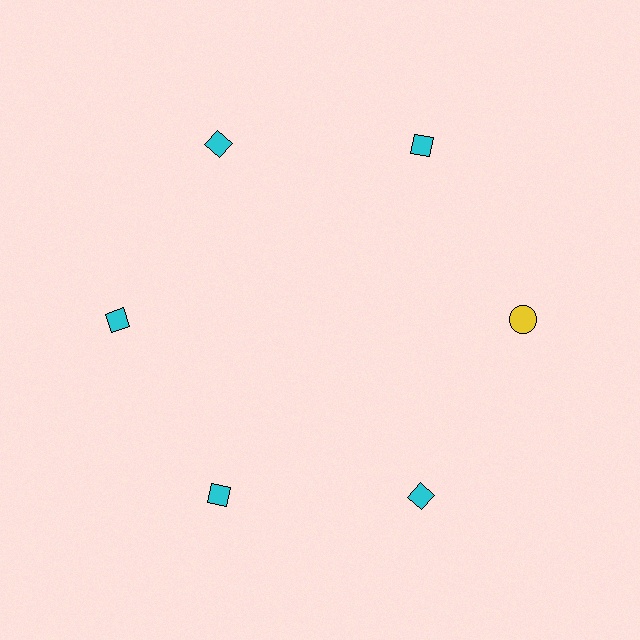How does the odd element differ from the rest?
It differs in both color (yellow instead of cyan) and shape (circle instead of diamond).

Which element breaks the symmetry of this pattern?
The yellow circle at roughly the 3 o'clock position breaks the symmetry. All other shapes are cyan diamonds.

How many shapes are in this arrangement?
There are 6 shapes arranged in a ring pattern.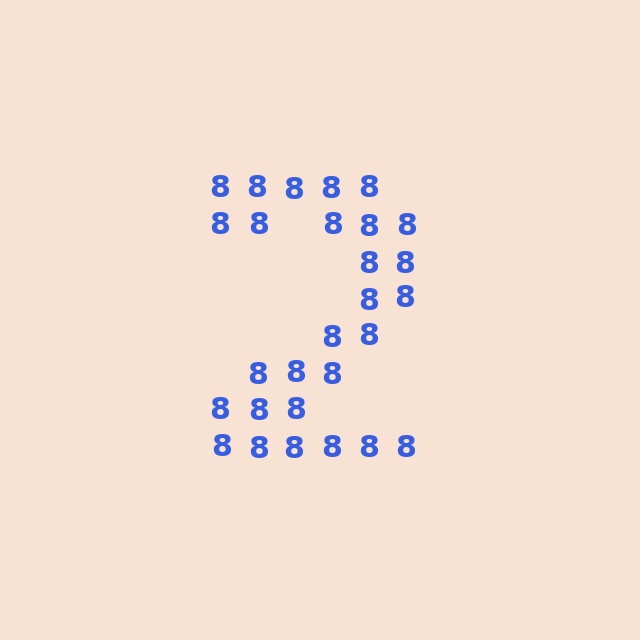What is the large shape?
The large shape is the digit 2.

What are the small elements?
The small elements are digit 8's.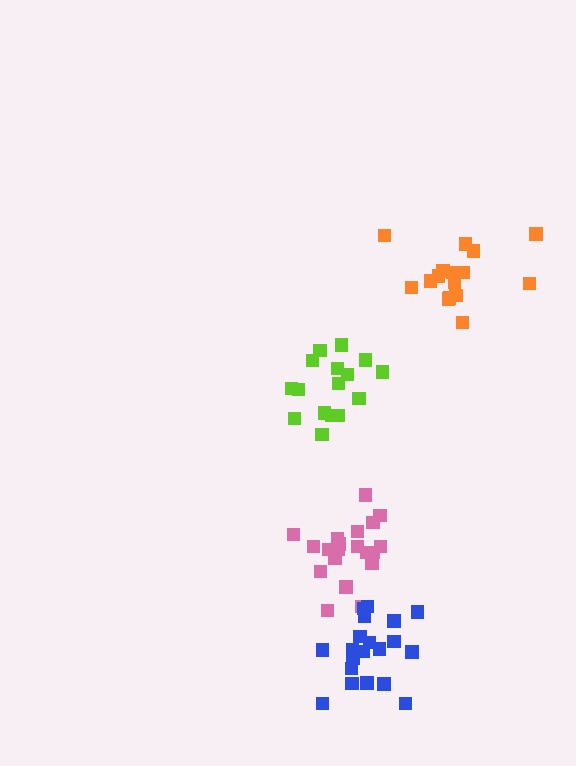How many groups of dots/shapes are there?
There are 4 groups.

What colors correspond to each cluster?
The clusters are colored: orange, lime, pink, blue.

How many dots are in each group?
Group 1: 16 dots, Group 2: 16 dots, Group 3: 20 dots, Group 4: 20 dots (72 total).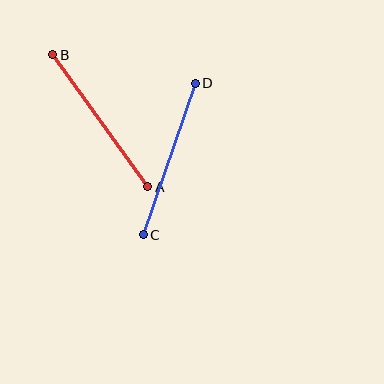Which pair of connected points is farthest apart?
Points A and B are farthest apart.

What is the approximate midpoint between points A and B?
The midpoint is at approximately (100, 121) pixels.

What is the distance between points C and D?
The distance is approximately 160 pixels.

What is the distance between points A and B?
The distance is approximately 162 pixels.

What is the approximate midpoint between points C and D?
The midpoint is at approximately (169, 159) pixels.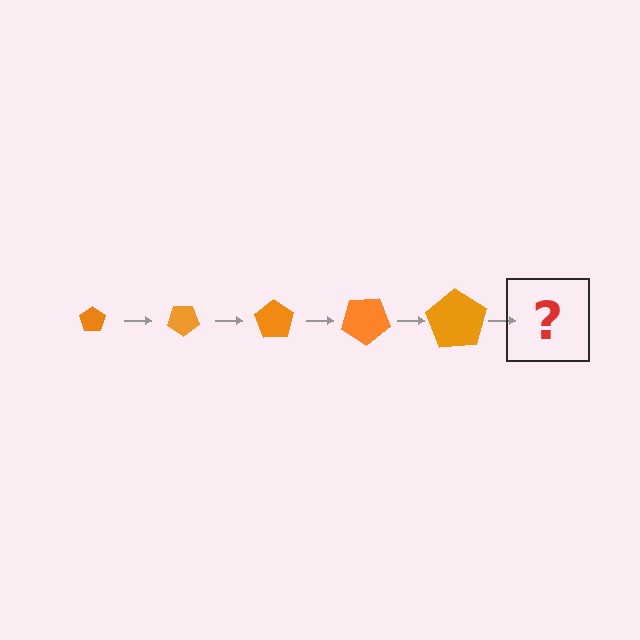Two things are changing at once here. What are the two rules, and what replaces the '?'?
The two rules are that the pentagon grows larger each step and it rotates 35 degrees each step. The '?' should be a pentagon, larger than the previous one and rotated 175 degrees from the start.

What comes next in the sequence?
The next element should be a pentagon, larger than the previous one and rotated 175 degrees from the start.